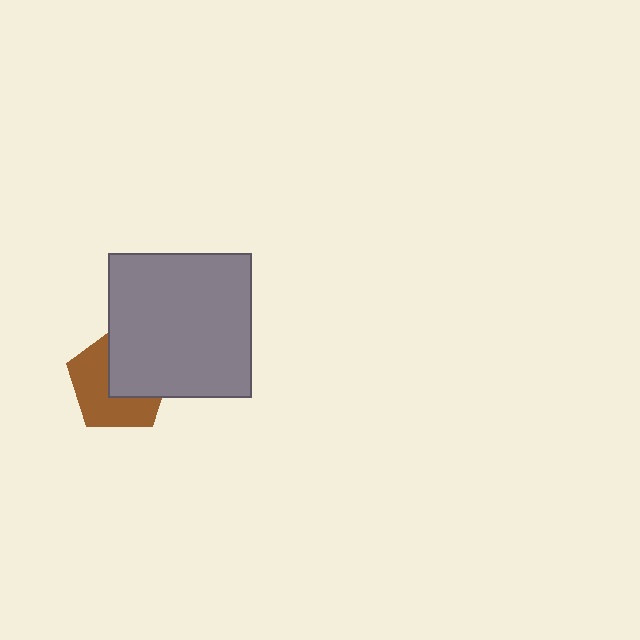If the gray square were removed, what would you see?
You would see the complete brown pentagon.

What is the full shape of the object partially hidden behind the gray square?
The partially hidden object is a brown pentagon.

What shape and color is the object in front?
The object in front is a gray square.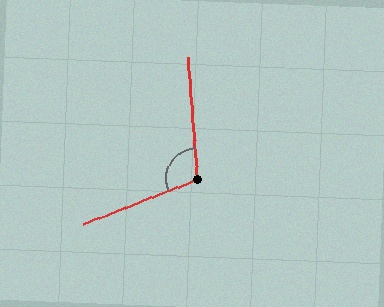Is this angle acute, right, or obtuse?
It is obtuse.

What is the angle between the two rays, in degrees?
Approximately 107 degrees.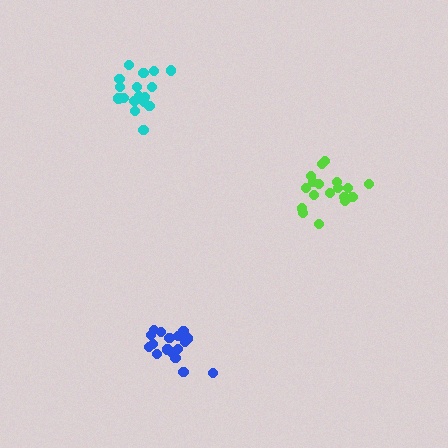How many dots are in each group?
Group 1: 17 dots, Group 2: 18 dots, Group 3: 17 dots (52 total).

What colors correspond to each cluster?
The clusters are colored: blue, lime, cyan.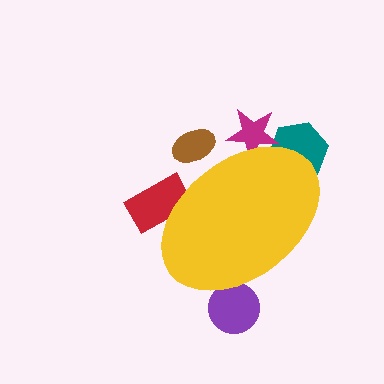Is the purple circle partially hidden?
Yes, the purple circle is partially hidden behind the yellow ellipse.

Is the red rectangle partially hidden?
Yes, the red rectangle is partially hidden behind the yellow ellipse.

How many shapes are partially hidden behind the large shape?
5 shapes are partially hidden.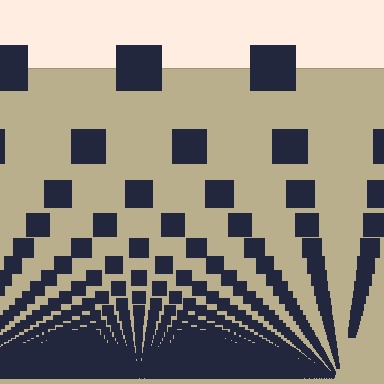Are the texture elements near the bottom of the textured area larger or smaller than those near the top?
Smaller. The gradient is inverted — elements near the bottom are smaller and denser.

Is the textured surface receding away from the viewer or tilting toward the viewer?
The surface appears to tilt toward the viewer. Texture elements get larger and sparser toward the top.